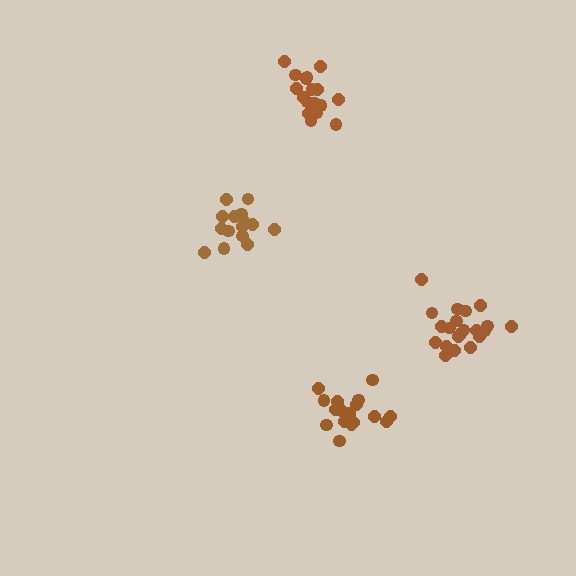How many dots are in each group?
Group 1: 15 dots, Group 2: 17 dots, Group 3: 20 dots, Group 4: 21 dots (73 total).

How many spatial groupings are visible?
There are 4 spatial groupings.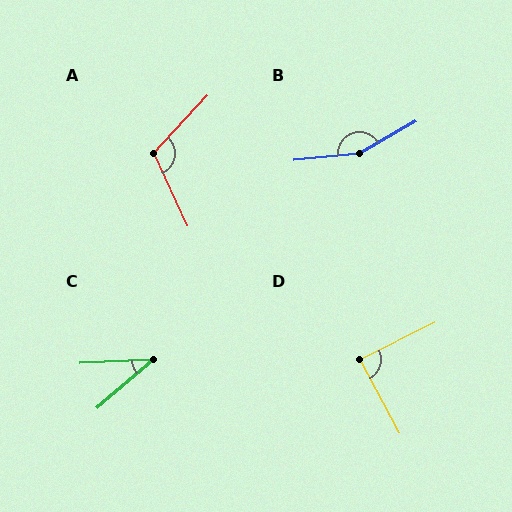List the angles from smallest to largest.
C (38°), D (88°), A (112°), B (156°).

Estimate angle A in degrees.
Approximately 112 degrees.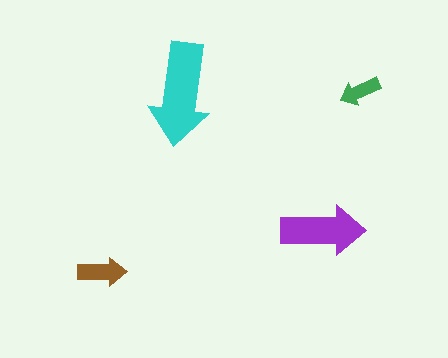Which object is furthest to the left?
The brown arrow is leftmost.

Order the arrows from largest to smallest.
the cyan one, the purple one, the brown one, the green one.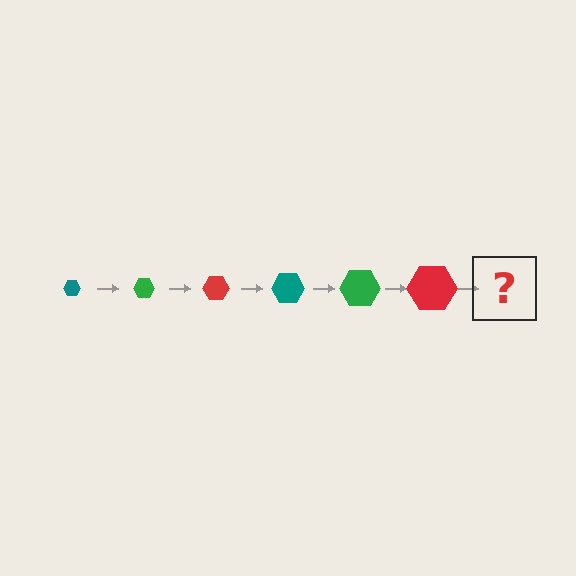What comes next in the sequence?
The next element should be a teal hexagon, larger than the previous one.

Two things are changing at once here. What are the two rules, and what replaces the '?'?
The two rules are that the hexagon grows larger each step and the color cycles through teal, green, and red. The '?' should be a teal hexagon, larger than the previous one.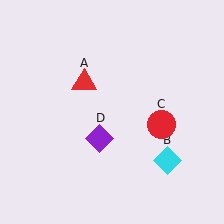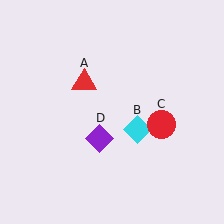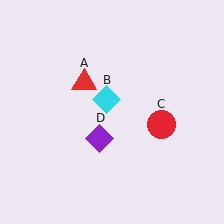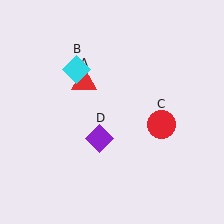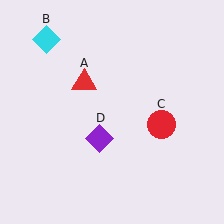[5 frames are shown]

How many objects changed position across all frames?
1 object changed position: cyan diamond (object B).